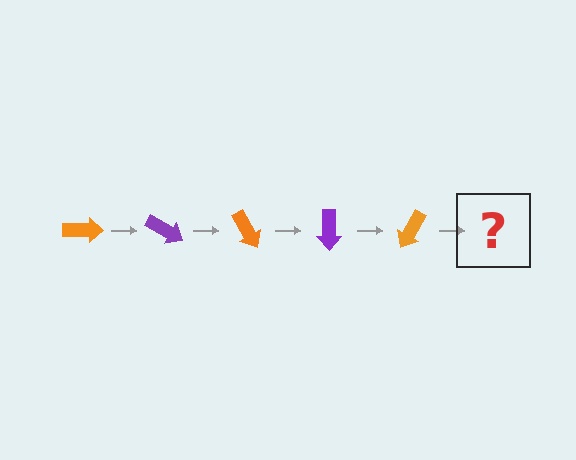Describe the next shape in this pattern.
It should be a purple arrow, rotated 150 degrees from the start.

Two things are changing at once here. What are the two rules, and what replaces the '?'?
The two rules are that it rotates 30 degrees each step and the color cycles through orange and purple. The '?' should be a purple arrow, rotated 150 degrees from the start.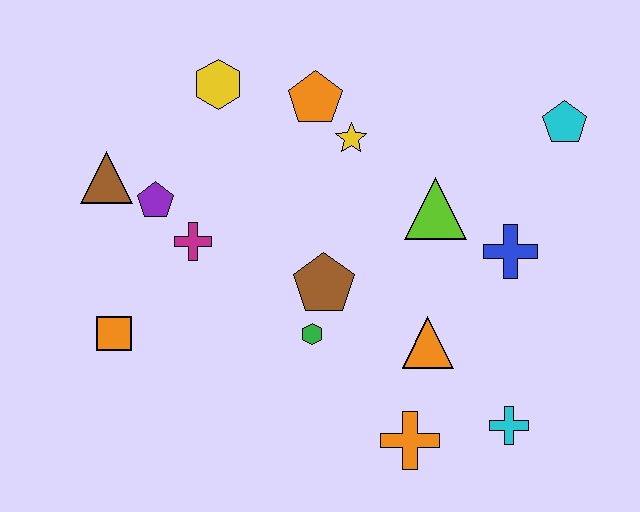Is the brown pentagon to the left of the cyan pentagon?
Yes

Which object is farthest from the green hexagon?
The cyan pentagon is farthest from the green hexagon.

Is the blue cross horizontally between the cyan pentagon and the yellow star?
Yes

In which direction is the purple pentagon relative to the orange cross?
The purple pentagon is to the left of the orange cross.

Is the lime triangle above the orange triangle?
Yes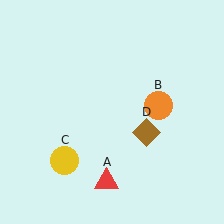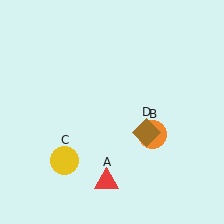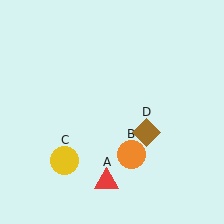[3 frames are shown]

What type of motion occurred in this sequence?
The orange circle (object B) rotated clockwise around the center of the scene.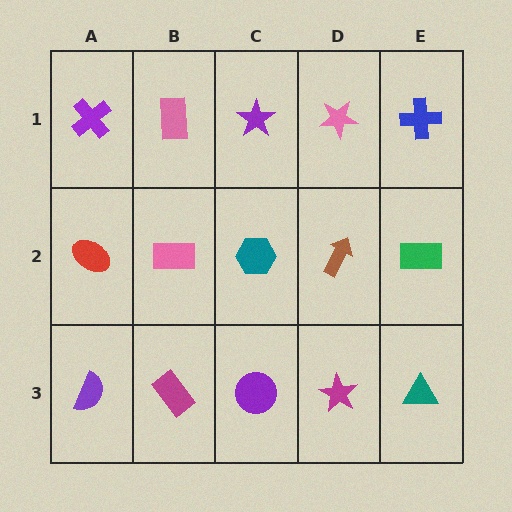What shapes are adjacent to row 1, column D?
A brown arrow (row 2, column D), a purple star (row 1, column C), a blue cross (row 1, column E).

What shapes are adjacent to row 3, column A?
A red ellipse (row 2, column A), a magenta rectangle (row 3, column B).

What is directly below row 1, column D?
A brown arrow.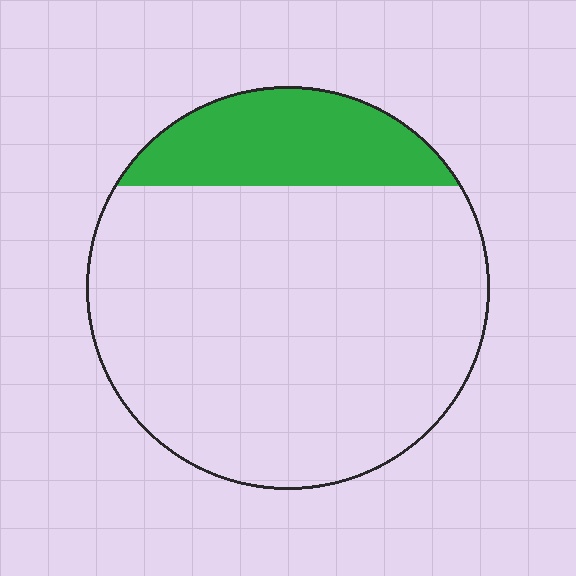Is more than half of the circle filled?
No.